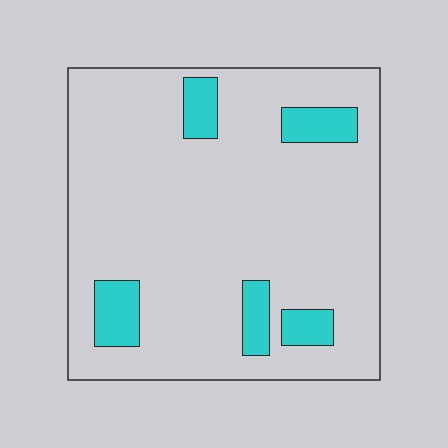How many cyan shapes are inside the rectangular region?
5.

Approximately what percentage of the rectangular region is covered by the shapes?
Approximately 10%.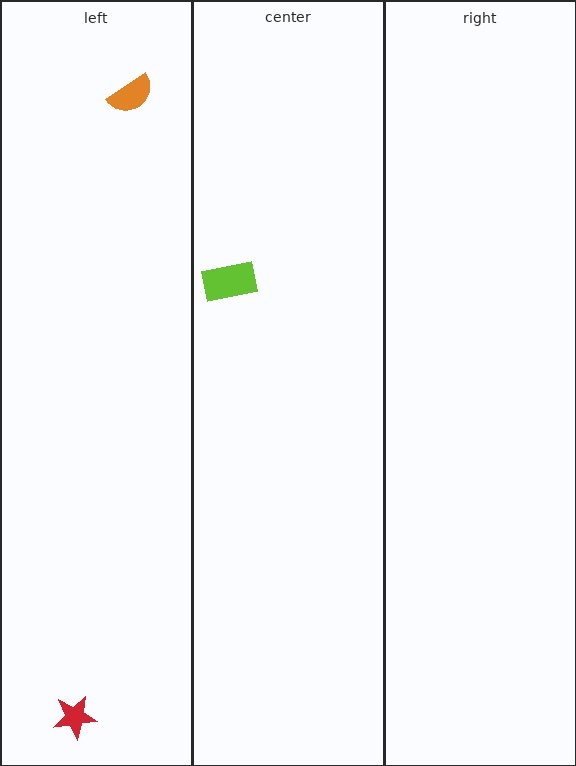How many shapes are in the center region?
1.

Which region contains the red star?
The left region.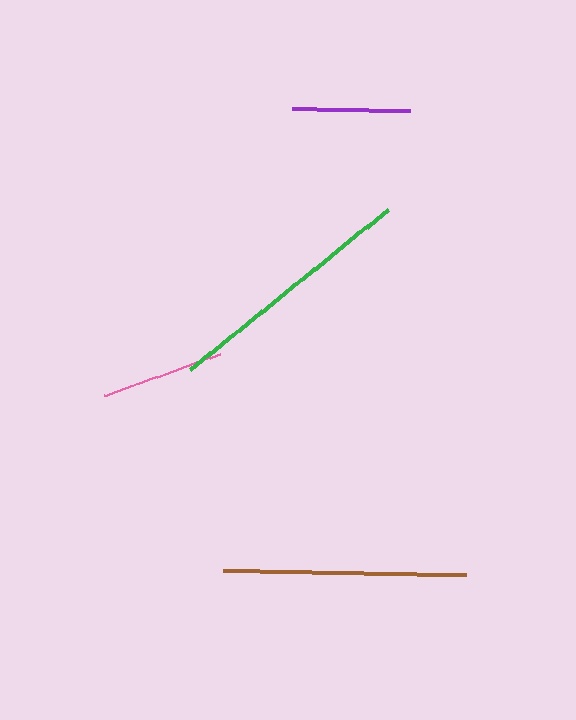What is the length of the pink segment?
The pink segment is approximately 122 pixels long.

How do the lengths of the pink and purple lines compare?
The pink and purple lines are approximately the same length.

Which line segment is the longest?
The green line is the longest at approximately 255 pixels.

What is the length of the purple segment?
The purple segment is approximately 118 pixels long.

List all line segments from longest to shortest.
From longest to shortest: green, brown, pink, purple.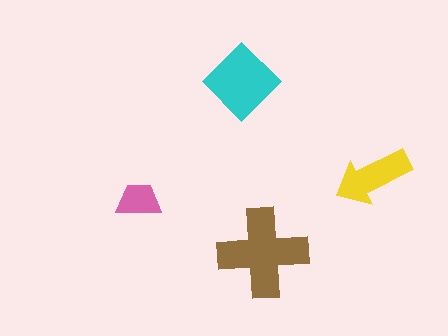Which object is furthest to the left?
The pink trapezoid is leftmost.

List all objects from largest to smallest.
The brown cross, the cyan diamond, the yellow arrow, the pink trapezoid.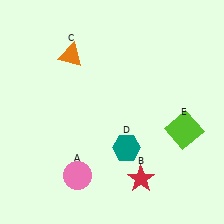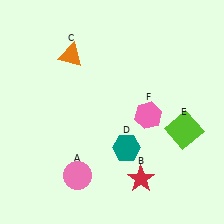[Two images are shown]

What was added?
A pink hexagon (F) was added in Image 2.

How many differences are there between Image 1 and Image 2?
There is 1 difference between the two images.